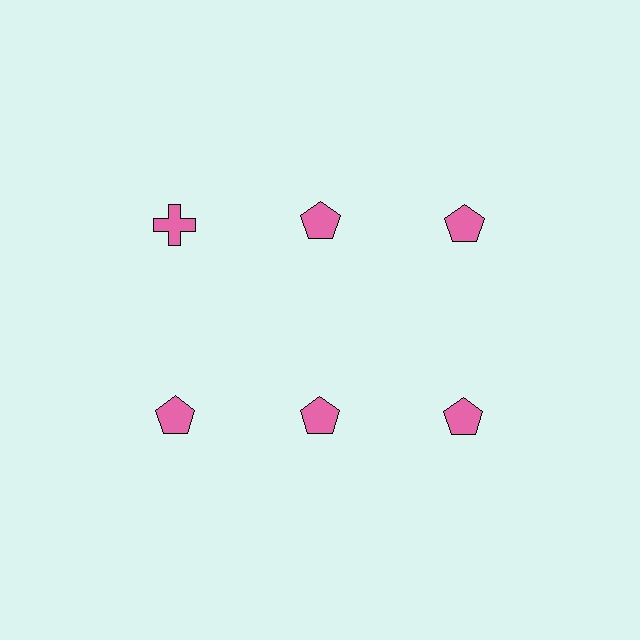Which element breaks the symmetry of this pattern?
The pink cross in the top row, leftmost column breaks the symmetry. All other shapes are pink pentagons.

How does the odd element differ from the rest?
It has a different shape: cross instead of pentagon.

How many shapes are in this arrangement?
There are 6 shapes arranged in a grid pattern.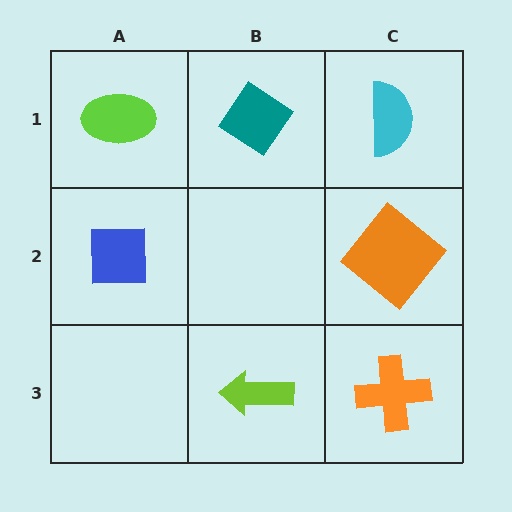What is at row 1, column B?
A teal diamond.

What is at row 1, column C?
A cyan semicircle.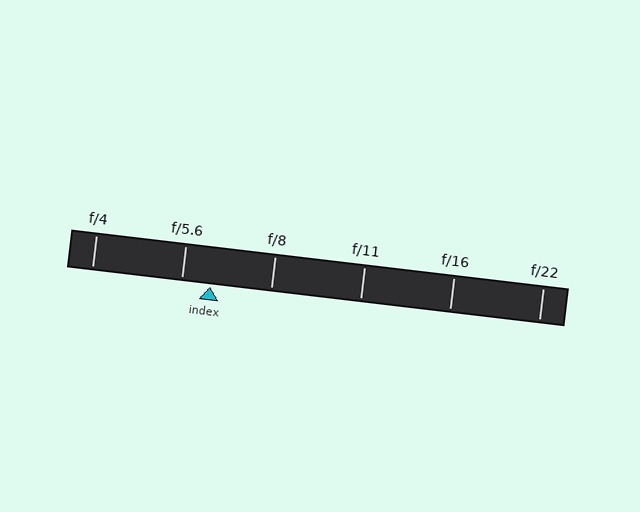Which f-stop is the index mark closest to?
The index mark is closest to f/5.6.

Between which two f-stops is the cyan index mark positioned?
The index mark is between f/5.6 and f/8.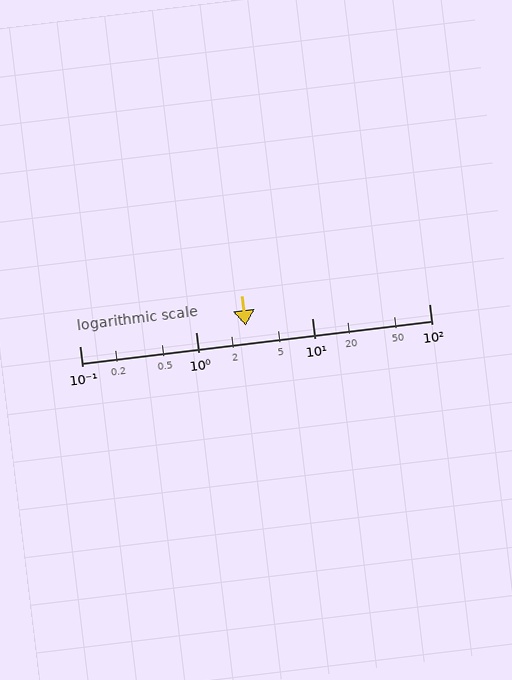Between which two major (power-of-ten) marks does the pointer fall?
The pointer is between 1 and 10.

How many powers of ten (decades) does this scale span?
The scale spans 3 decades, from 0.1 to 100.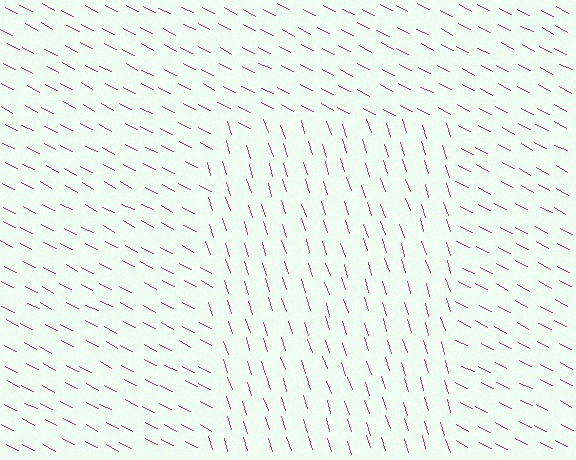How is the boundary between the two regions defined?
The boundary is defined purely by a change in line orientation (approximately 45 degrees difference). All lines are the same color and thickness.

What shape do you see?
I see a rectangle.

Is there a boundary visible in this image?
Yes, there is a texture boundary formed by a change in line orientation.